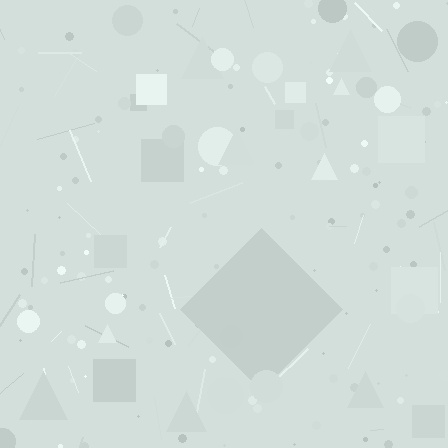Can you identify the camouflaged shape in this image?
The camouflaged shape is a diamond.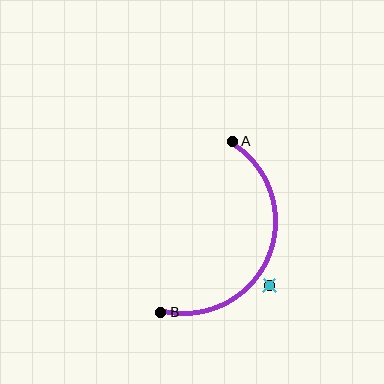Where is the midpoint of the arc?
The arc midpoint is the point on the curve farthest from the straight line joining A and B. It sits to the right of that line.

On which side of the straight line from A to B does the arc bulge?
The arc bulges to the right of the straight line connecting A and B.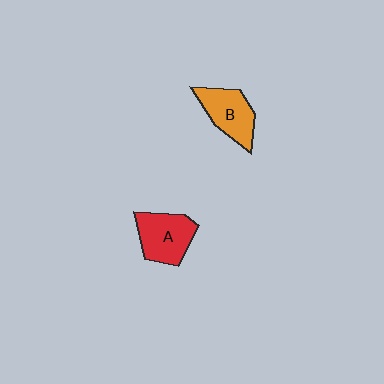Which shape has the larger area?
Shape A (red).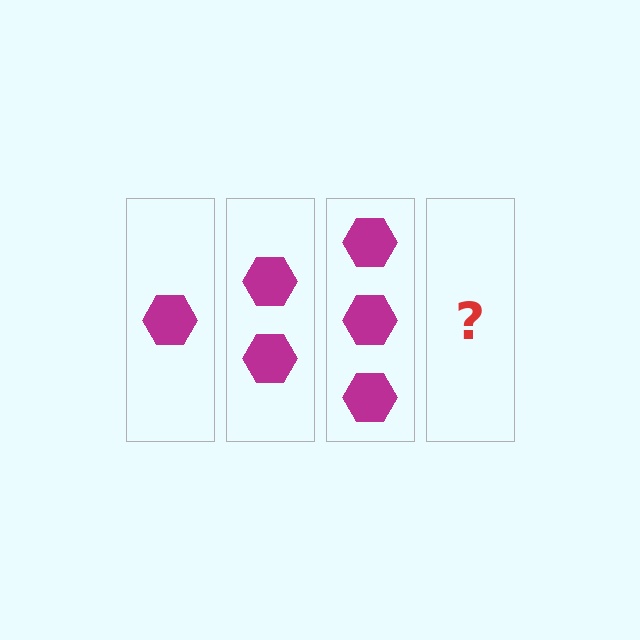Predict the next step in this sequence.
The next step is 4 hexagons.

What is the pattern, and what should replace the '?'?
The pattern is that each step adds one more hexagon. The '?' should be 4 hexagons.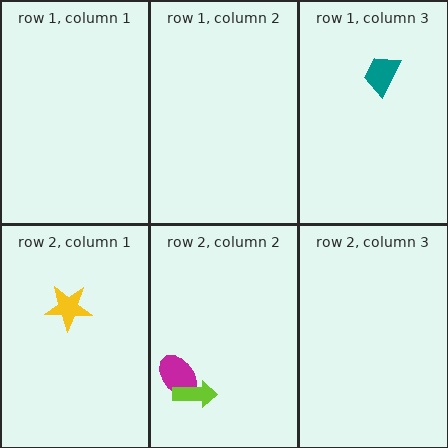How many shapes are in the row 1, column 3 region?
1.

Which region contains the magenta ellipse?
The row 2, column 2 region.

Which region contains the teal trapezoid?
The row 1, column 3 region.